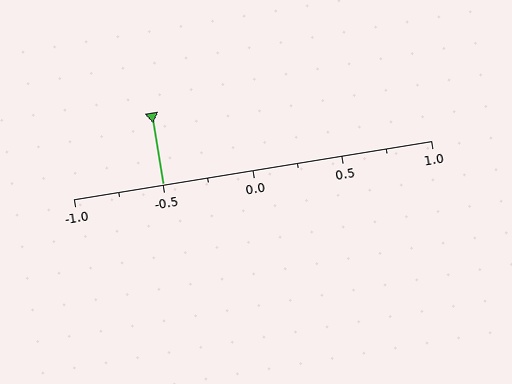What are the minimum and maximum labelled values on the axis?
The axis runs from -1.0 to 1.0.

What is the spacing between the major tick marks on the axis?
The major ticks are spaced 0.5 apart.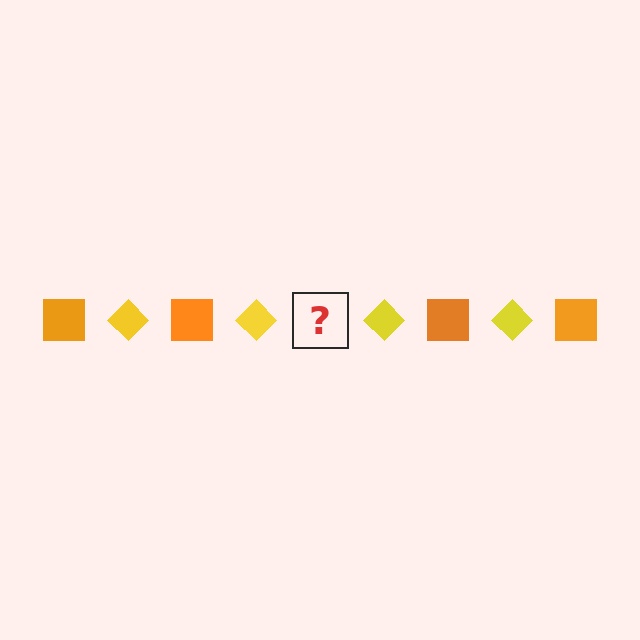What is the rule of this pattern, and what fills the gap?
The rule is that the pattern alternates between orange square and yellow diamond. The gap should be filled with an orange square.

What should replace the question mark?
The question mark should be replaced with an orange square.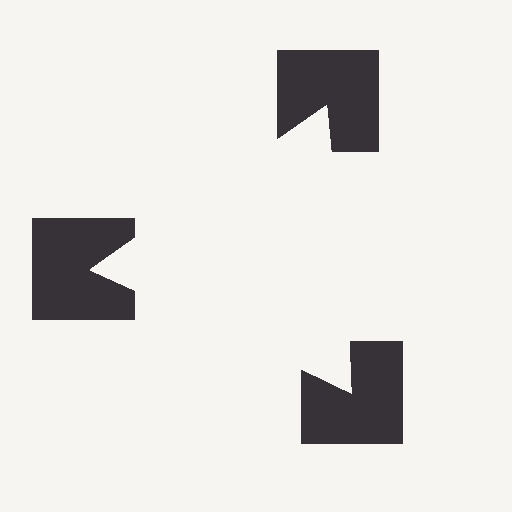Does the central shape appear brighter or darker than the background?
It typically appears slightly brighter than the background, even though no actual brightness change is drawn.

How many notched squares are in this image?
There are 3 — one at each vertex of the illusory triangle.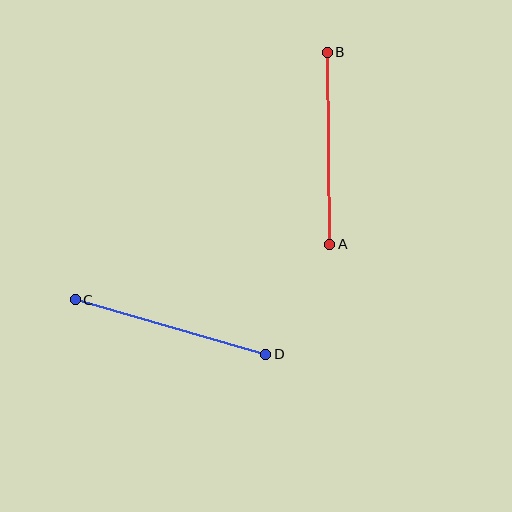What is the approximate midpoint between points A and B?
The midpoint is at approximately (328, 148) pixels.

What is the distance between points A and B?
The distance is approximately 192 pixels.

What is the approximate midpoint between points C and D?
The midpoint is at approximately (170, 327) pixels.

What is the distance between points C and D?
The distance is approximately 198 pixels.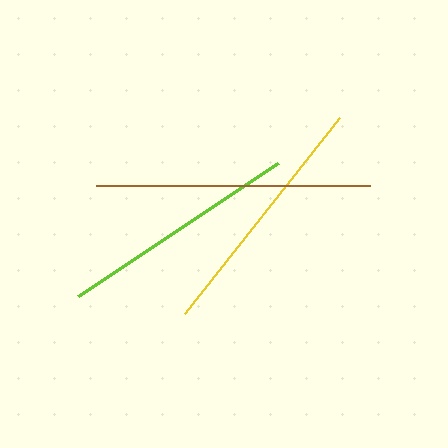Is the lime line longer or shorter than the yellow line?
The yellow line is longer than the lime line.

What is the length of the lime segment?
The lime segment is approximately 241 pixels long.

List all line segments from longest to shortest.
From longest to shortest: brown, yellow, lime.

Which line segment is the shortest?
The lime line is the shortest at approximately 241 pixels.